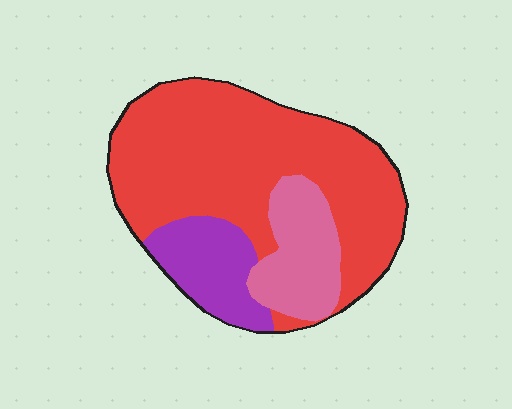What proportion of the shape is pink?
Pink takes up between a sixth and a third of the shape.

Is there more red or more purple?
Red.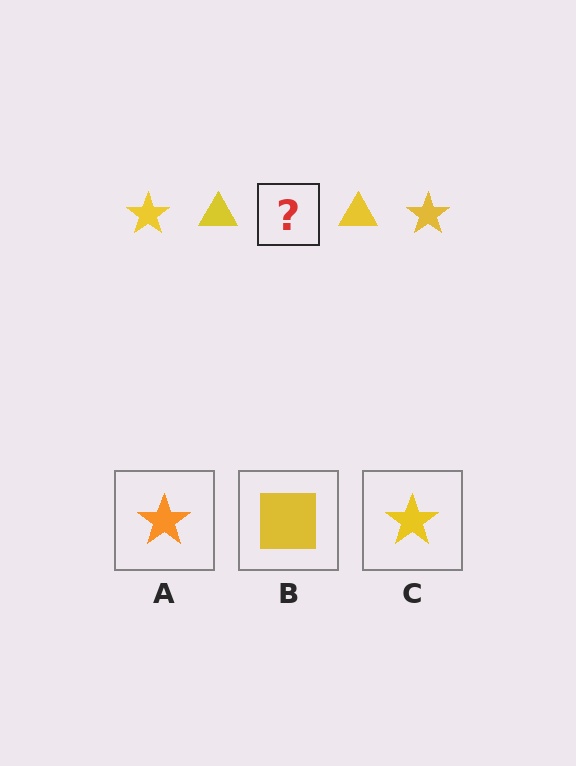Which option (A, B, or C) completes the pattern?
C.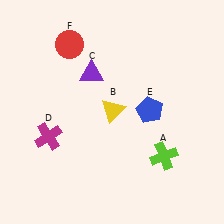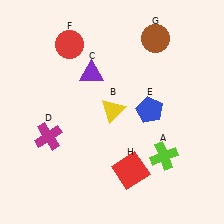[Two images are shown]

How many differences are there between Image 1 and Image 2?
There are 2 differences between the two images.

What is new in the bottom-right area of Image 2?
A red square (H) was added in the bottom-right area of Image 2.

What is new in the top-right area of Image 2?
A brown circle (G) was added in the top-right area of Image 2.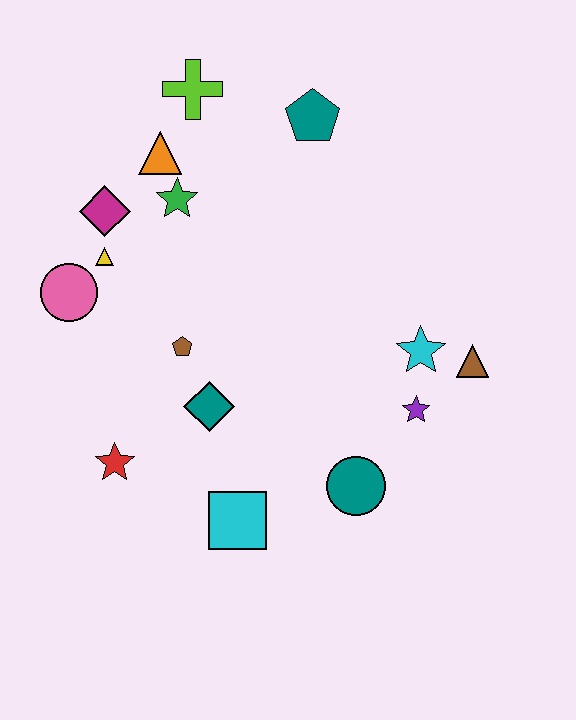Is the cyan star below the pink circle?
Yes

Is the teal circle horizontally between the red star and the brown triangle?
Yes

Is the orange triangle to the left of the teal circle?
Yes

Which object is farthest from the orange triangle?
The teal circle is farthest from the orange triangle.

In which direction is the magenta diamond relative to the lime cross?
The magenta diamond is below the lime cross.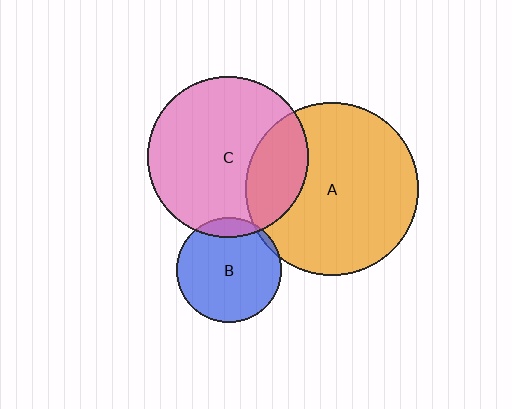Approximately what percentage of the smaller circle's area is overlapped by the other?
Approximately 10%.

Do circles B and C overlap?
Yes.